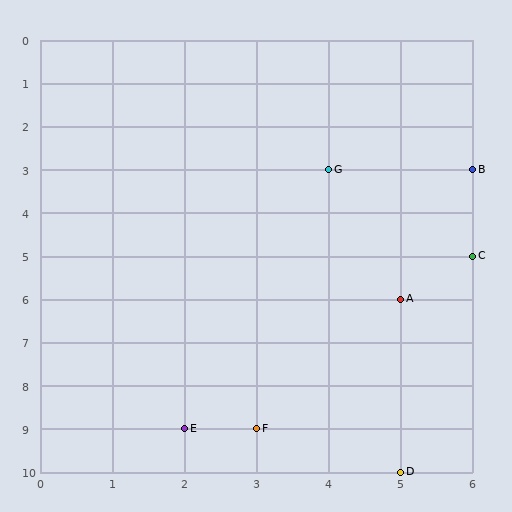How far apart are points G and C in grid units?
Points G and C are 2 columns and 2 rows apart (about 2.8 grid units diagonally).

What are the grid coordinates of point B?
Point B is at grid coordinates (6, 3).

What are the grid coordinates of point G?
Point G is at grid coordinates (4, 3).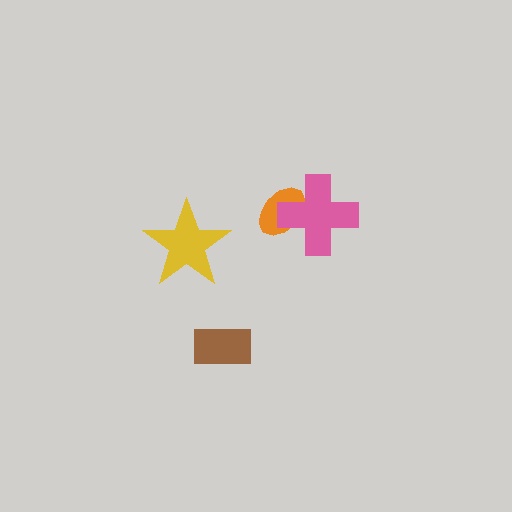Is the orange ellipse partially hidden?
Yes, it is partially covered by another shape.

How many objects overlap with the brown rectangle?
0 objects overlap with the brown rectangle.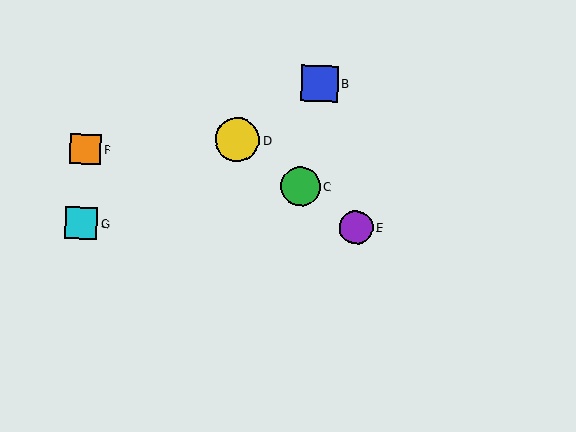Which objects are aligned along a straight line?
Objects A, C, D, E are aligned along a straight line.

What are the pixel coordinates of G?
Object G is at (81, 223).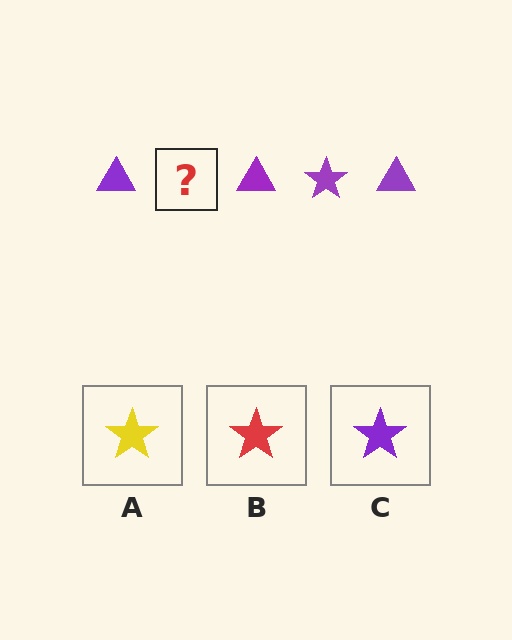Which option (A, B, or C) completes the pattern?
C.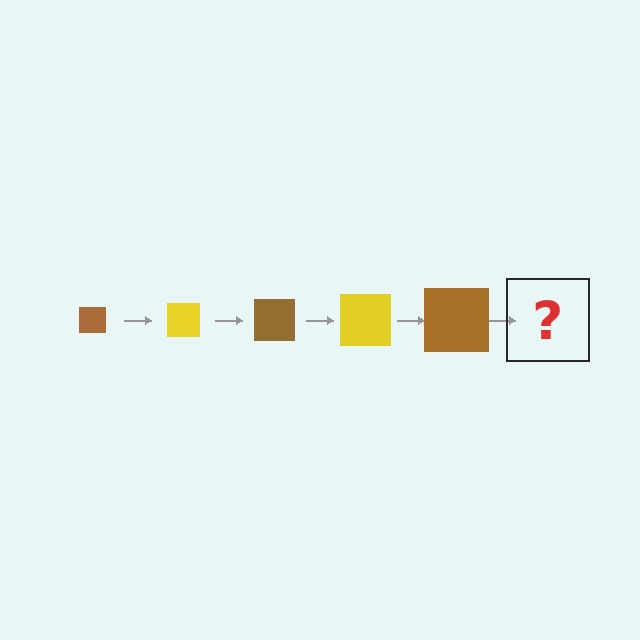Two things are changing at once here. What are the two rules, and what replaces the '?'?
The two rules are that the square grows larger each step and the color cycles through brown and yellow. The '?' should be a yellow square, larger than the previous one.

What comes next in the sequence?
The next element should be a yellow square, larger than the previous one.